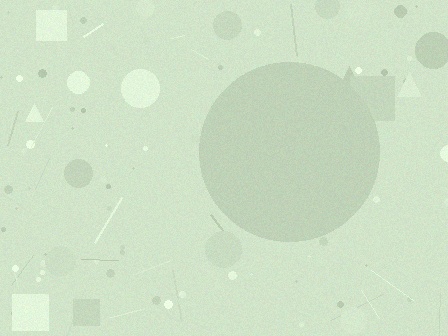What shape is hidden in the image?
A circle is hidden in the image.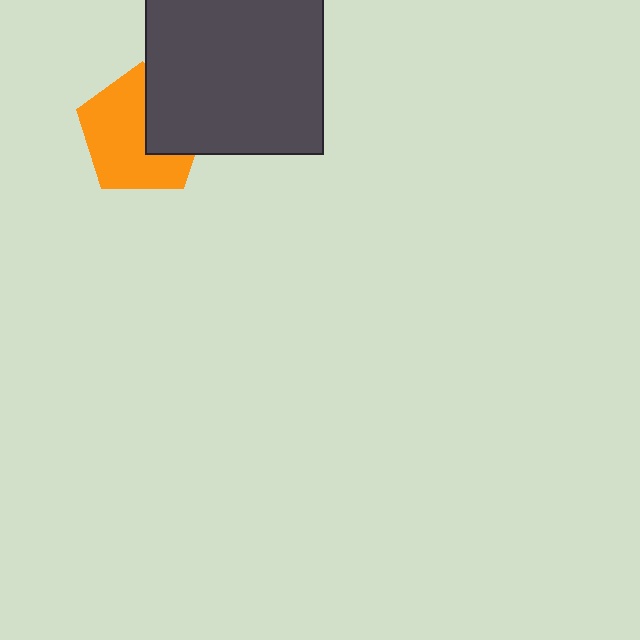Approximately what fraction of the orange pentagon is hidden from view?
Roughly 34% of the orange pentagon is hidden behind the dark gray square.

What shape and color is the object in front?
The object in front is a dark gray square.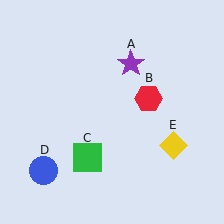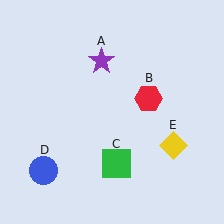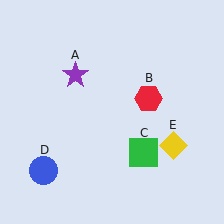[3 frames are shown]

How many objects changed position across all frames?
2 objects changed position: purple star (object A), green square (object C).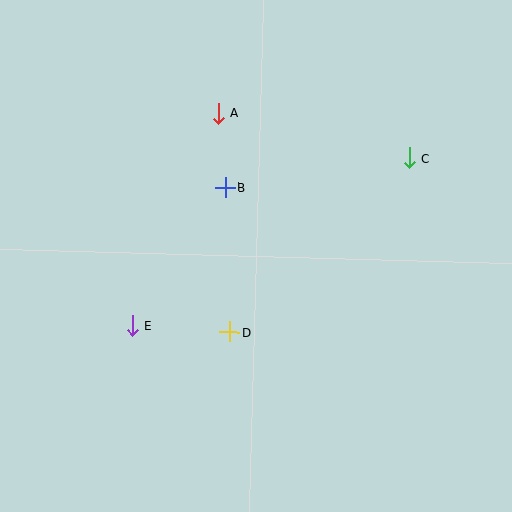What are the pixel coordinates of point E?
Point E is at (132, 325).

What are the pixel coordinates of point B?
Point B is at (225, 187).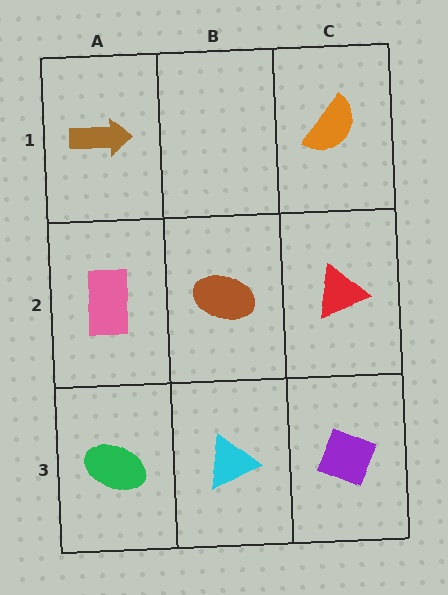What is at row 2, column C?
A red triangle.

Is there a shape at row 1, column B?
No, that cell is empty.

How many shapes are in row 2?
3 shapes.